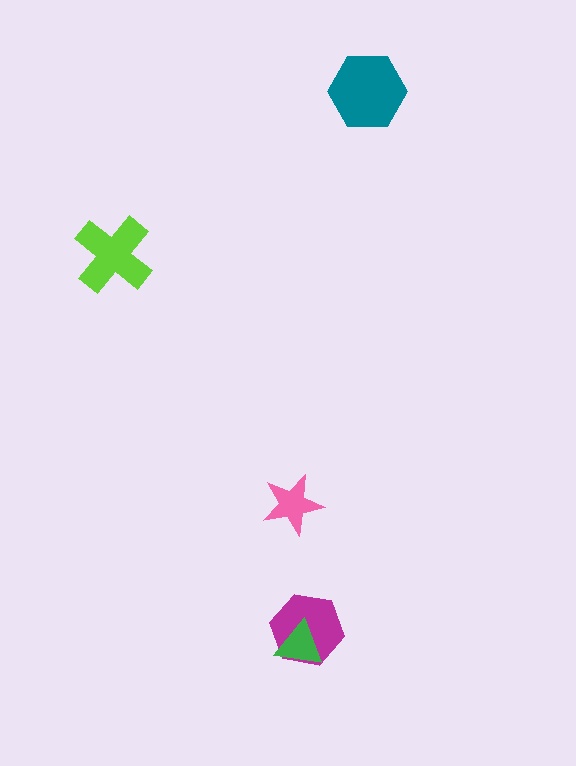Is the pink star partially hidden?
No, no other shape covers it.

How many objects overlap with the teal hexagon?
0 objects overlap with the teal hexagon.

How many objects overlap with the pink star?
0 objects overlap with the pink star.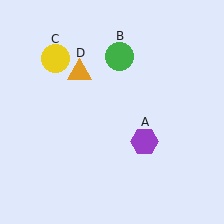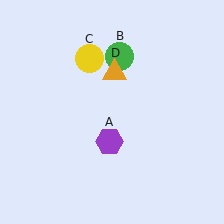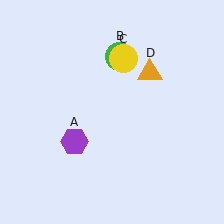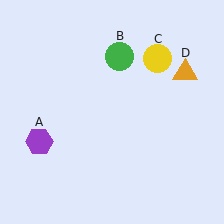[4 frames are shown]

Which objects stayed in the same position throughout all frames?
Green circle (object B) remained stationary.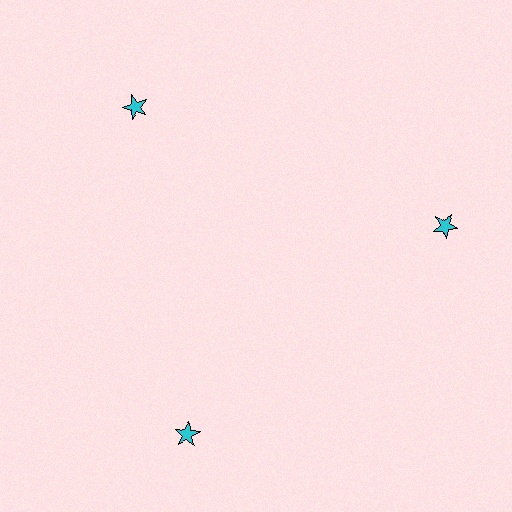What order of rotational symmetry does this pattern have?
This pattern has 3-fold rotational symmetry.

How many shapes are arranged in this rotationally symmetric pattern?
There are 3 shapes, arranged in 3 groups of 1.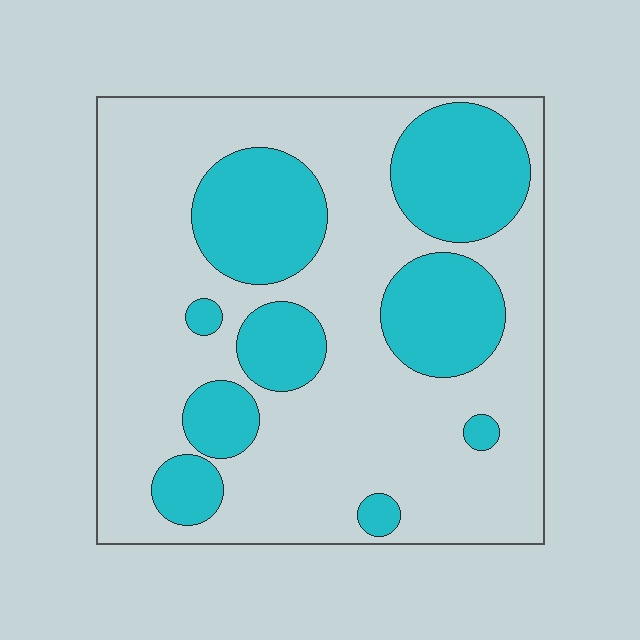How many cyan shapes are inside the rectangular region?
9.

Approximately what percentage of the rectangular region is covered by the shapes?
Approximately 30%.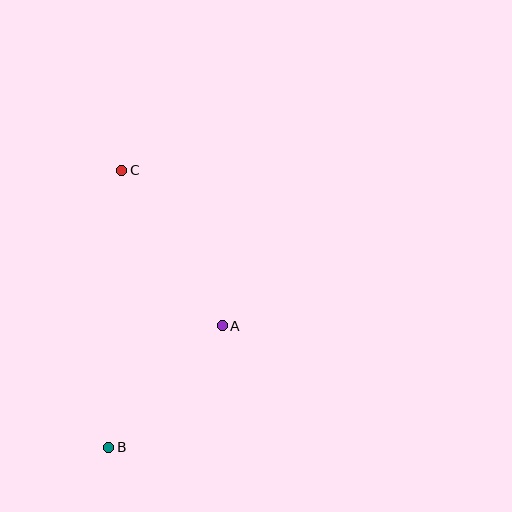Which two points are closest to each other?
Points A and B are closest to each other.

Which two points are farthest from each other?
Points B and C are farthest from each other.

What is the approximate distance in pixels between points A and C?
The distance between A and C is approximately 185 pixels.